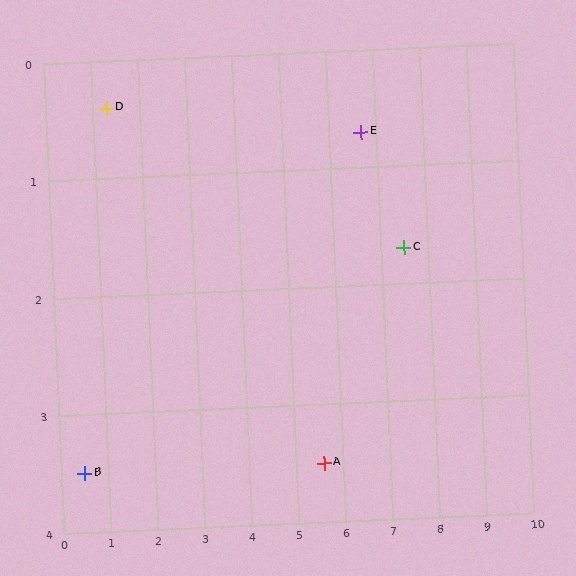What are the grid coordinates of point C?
Point C is at approximately (7.5, 1.7).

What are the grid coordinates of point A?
Point A is at approximately (5.6, 3.5).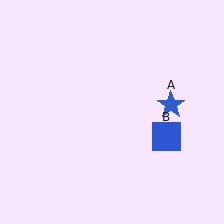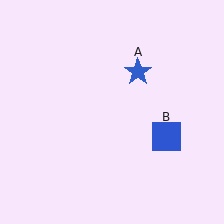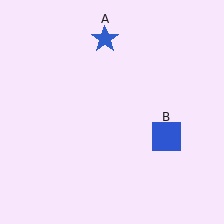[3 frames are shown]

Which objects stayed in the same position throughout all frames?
Blue square (object B) remained stationary.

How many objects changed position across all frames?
1 object changed position: blue star (object A).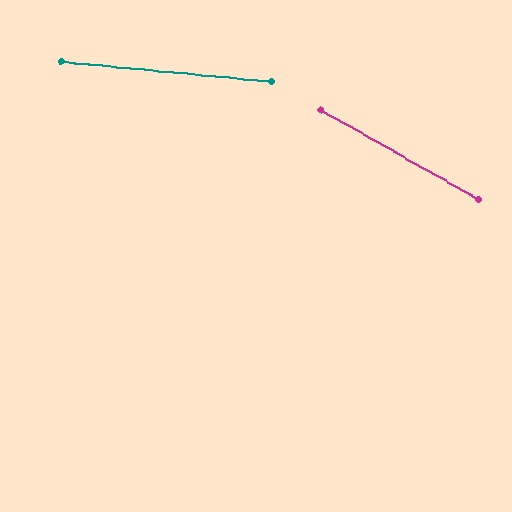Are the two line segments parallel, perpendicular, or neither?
Neither parallel nor perpendicular — they differ by about 24°.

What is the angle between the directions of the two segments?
Approximately 24 degrees.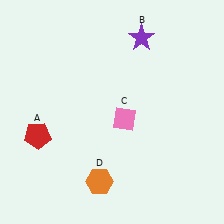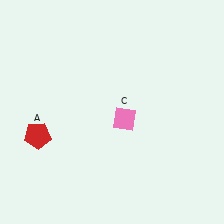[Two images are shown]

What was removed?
The orange hexagon (D), the purple star (B) were removed in Image 2.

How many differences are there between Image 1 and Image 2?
There are 2 differences between the two images.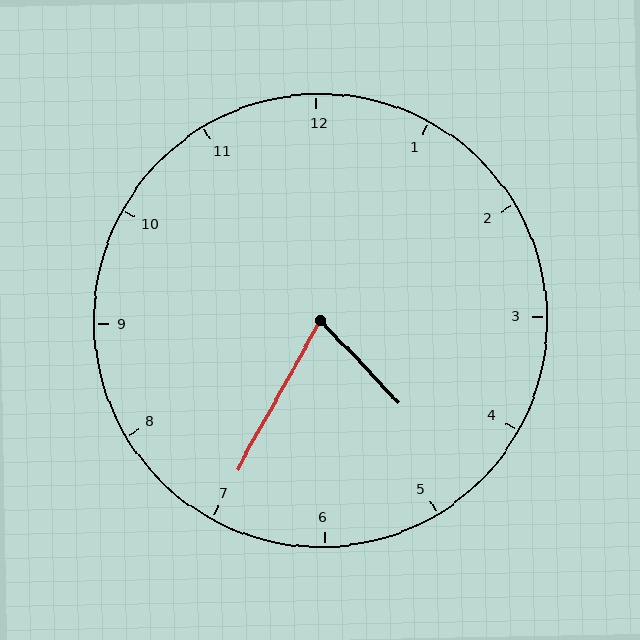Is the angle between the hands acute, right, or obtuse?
It is acute.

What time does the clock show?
4:35.